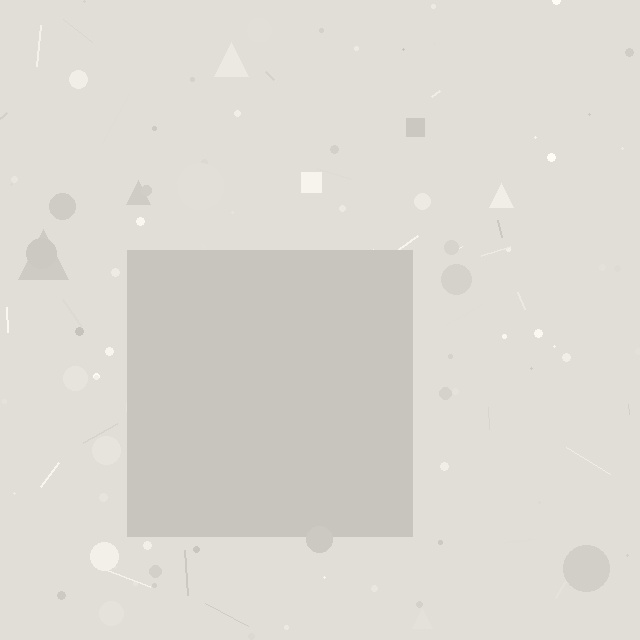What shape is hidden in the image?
A square is hidden in the image.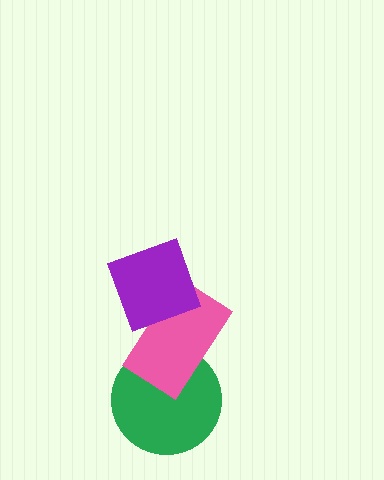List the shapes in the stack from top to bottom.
From top to bottom: the purple diamond, the pink rectangle, the green circle.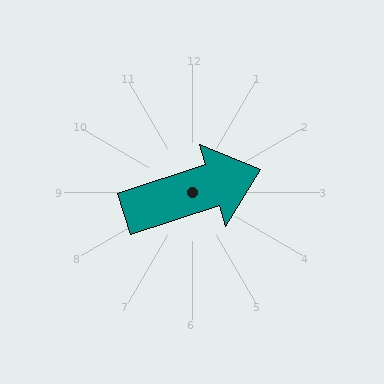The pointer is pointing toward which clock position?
Roughly 2 o'clock.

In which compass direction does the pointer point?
East.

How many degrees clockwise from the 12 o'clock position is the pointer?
Approximately 72 degrees.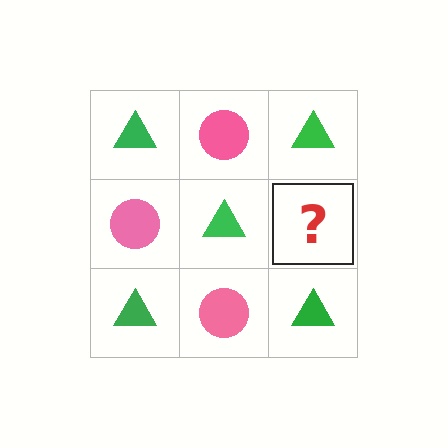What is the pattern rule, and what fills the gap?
The rule is that it alternates green triangle and pink circle in a checkerboard pattern. The gap should be filled with a pink circle.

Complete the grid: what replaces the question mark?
The question mark should be replaced with a pink circle.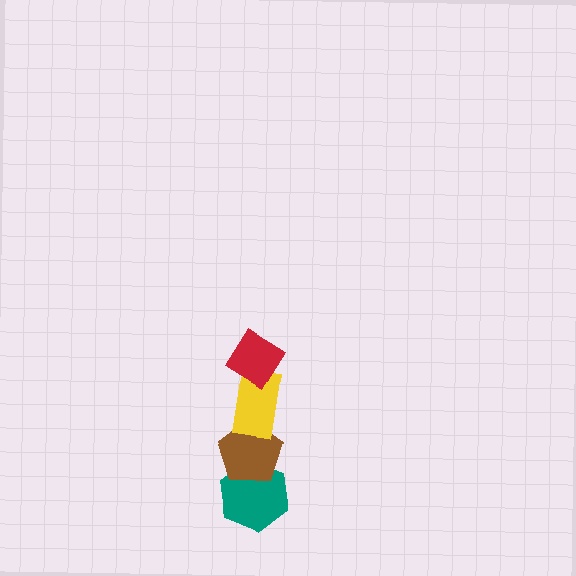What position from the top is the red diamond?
The red diamond is 1st from the top.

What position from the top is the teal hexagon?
The teal hexagon is 4th from the top.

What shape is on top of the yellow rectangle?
The red diamond is on top of the yellow rectangle.